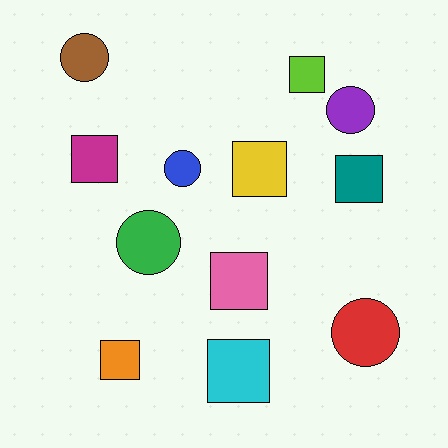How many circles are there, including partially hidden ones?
There are 5 circles.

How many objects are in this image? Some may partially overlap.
There are 12 objects.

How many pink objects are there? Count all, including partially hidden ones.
There is 1 pink object.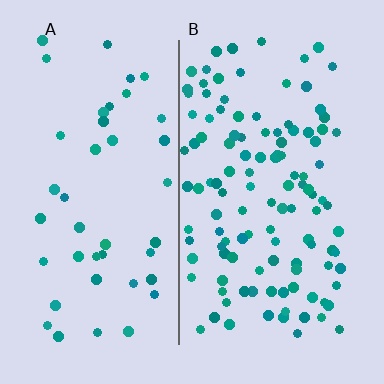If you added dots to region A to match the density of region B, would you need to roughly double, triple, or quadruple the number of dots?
Approximately triple.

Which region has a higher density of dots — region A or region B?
B (the right).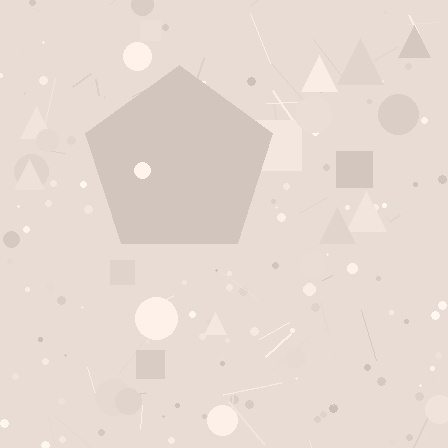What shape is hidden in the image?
A pentagon is hidden in the image.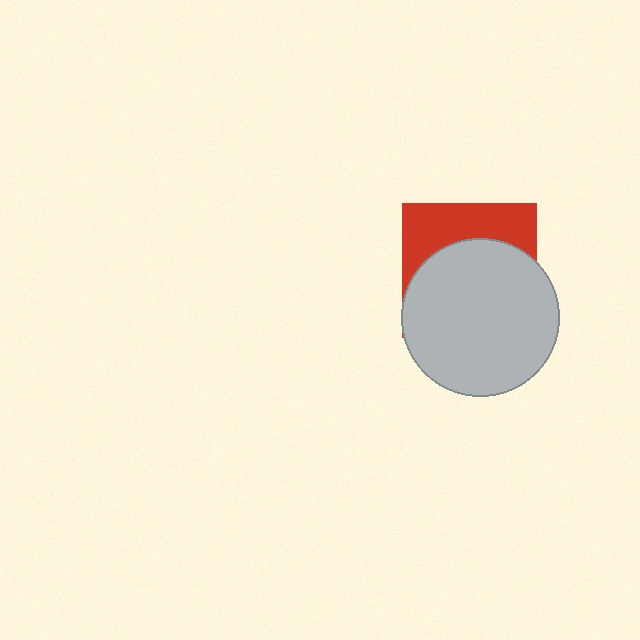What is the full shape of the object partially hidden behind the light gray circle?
The partially hidden object is a red square.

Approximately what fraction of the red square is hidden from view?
Roughly 65% of the red square is hidden behind the light gray circle.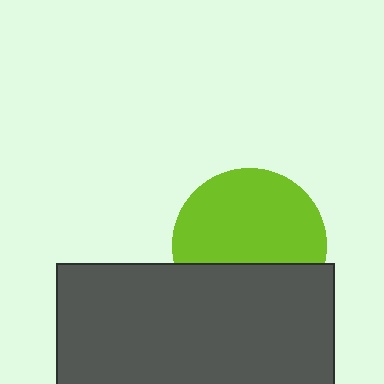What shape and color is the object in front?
The object in front is a dark gray rectangle.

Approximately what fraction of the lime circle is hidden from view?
Roughly 35% of the lime circle is hidden behind the dark gray rectangle.